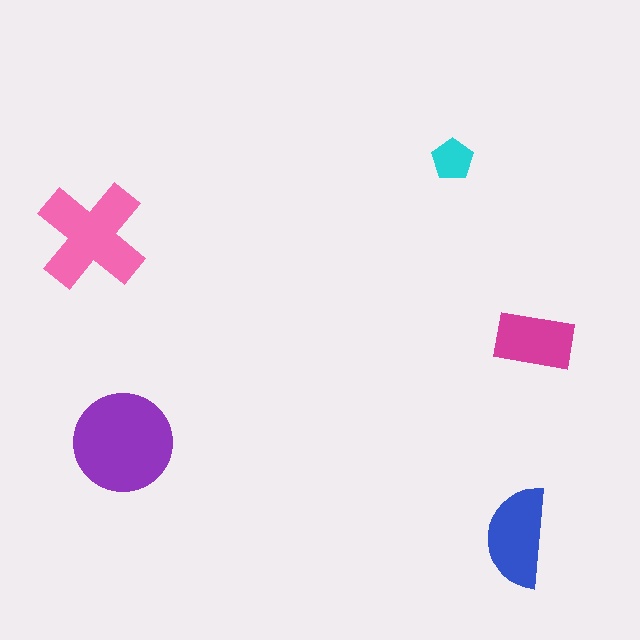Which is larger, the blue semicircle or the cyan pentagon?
The blue semicircle.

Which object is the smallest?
The cyan pentagon.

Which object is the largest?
The purple circle.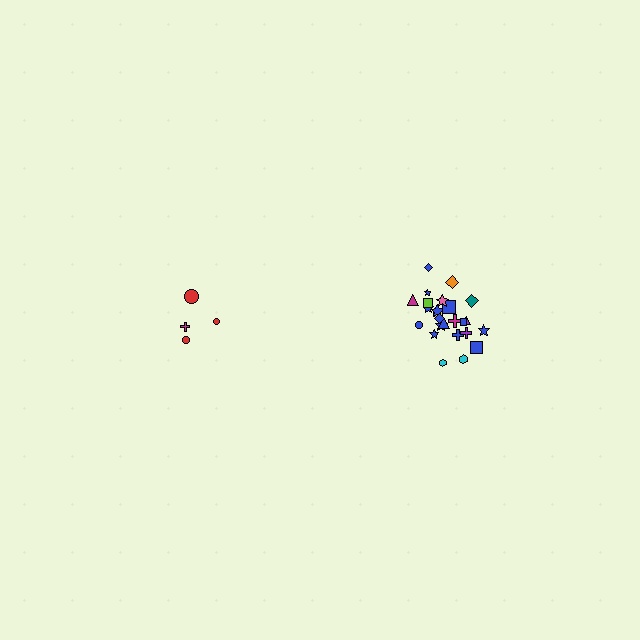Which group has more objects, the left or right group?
The right group.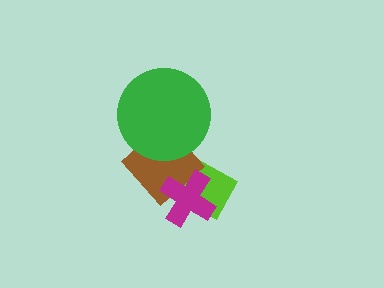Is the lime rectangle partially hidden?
Yes, it is partially covered by another shape.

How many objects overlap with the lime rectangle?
2 objects overlap with the lime rectangle.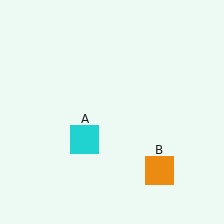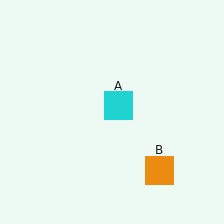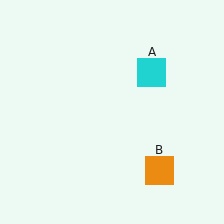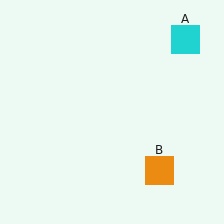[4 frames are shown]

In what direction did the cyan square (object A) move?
The cyan square (object A) moved up and to the right.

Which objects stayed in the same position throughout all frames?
Orange square (object B) remained stationary.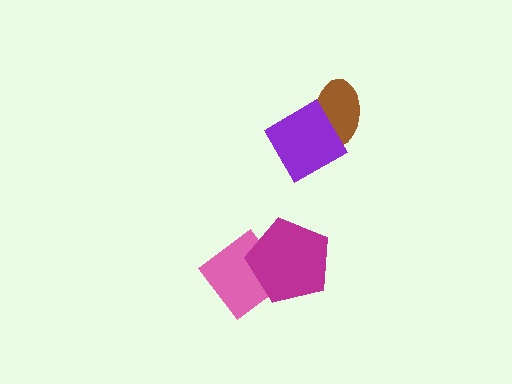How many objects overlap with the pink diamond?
1 object overlaps with the pink diamond.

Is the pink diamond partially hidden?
Yes, it is partially covered by another shape.